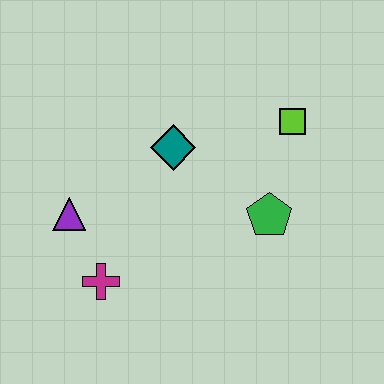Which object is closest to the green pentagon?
The lime square is closest to the green pentagon.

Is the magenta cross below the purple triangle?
Yes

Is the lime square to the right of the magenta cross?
Yes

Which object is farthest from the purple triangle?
The lime square is farthest from the purple triangle.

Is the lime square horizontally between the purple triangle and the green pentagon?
No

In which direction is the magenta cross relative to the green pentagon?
The magenta cross is to the left of the green pentagon.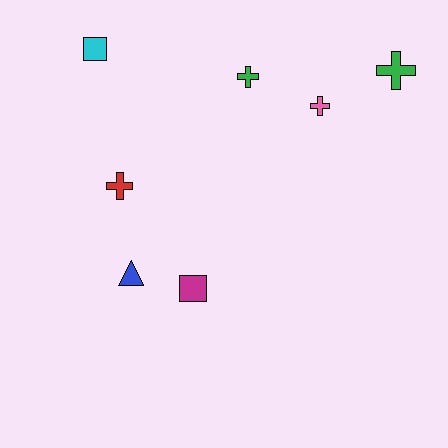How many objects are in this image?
There are 7 objects.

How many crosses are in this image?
There are 4 crosses.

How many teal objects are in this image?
There are no teal objects.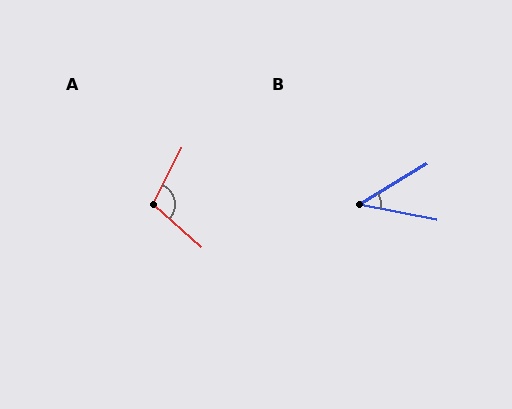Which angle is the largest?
A, at approximately 104 degrees.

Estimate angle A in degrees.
Approximately 104 degrees.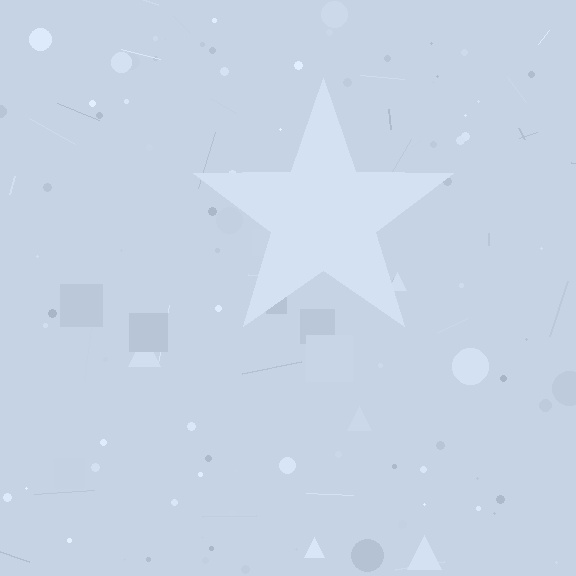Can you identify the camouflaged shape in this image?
The camouflaged shape is a star.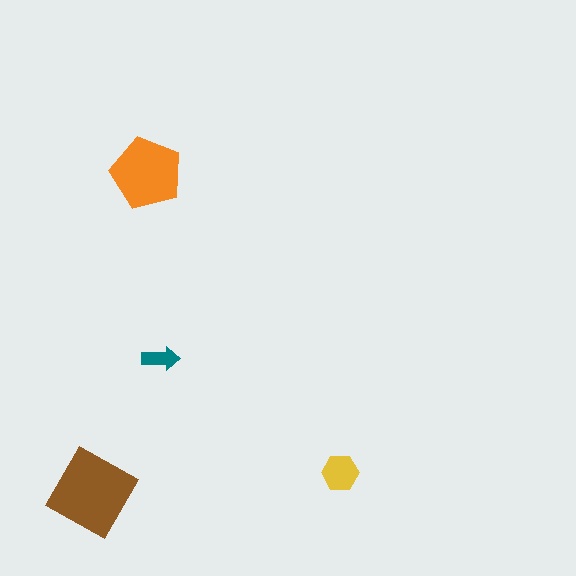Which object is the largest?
The brown square.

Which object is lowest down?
The brown square is bottommost.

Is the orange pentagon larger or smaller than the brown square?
Smaller.